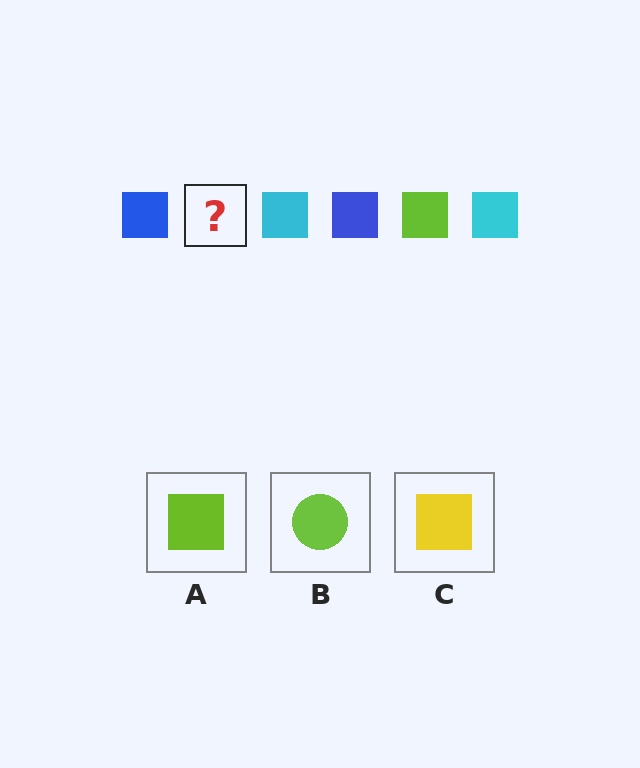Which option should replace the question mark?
Option A.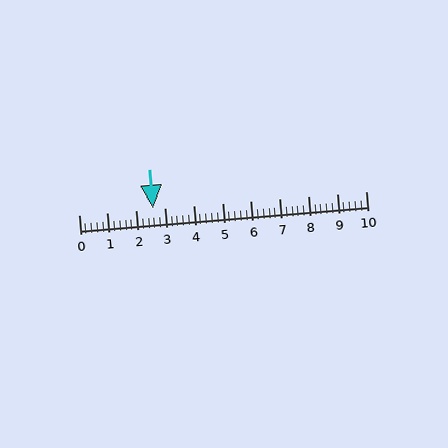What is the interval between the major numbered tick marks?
The major tick marks are spaced 1 units apart.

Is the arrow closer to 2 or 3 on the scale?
The arrow is closer to 3.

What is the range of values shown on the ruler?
The ruler shows values from 0 to 10.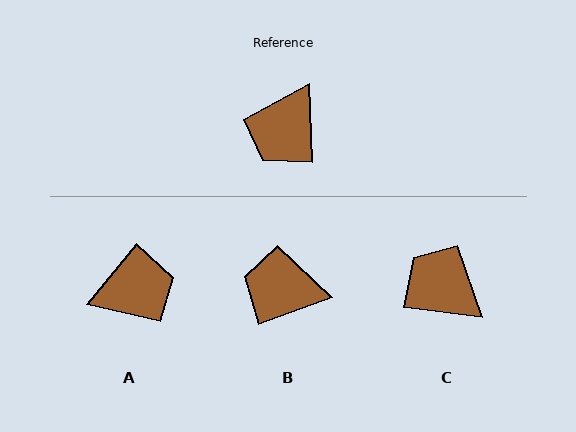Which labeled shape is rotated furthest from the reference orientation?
A, about 138 degrees away.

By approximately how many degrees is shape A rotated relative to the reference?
Approximately 138 degrees counter-clockwise.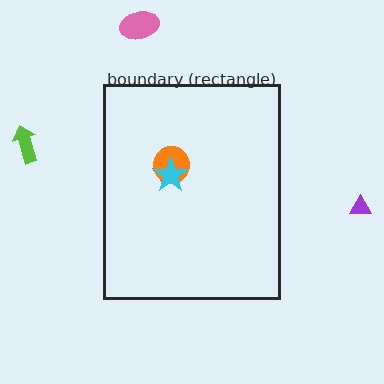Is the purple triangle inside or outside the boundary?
Outside.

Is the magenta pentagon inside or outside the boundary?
Inside.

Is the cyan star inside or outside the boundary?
Inside.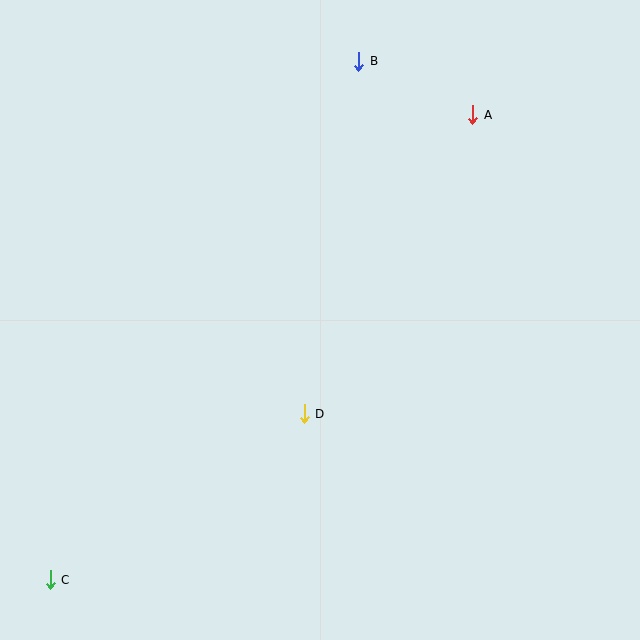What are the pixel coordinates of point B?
Point B is at (359, 61).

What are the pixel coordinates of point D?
Point D is at (304, 414).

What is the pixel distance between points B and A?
The distance between B and A is 126 pixels.